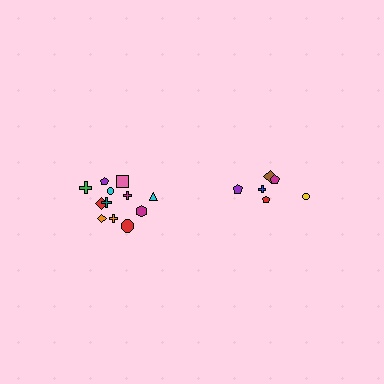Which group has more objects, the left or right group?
The left group.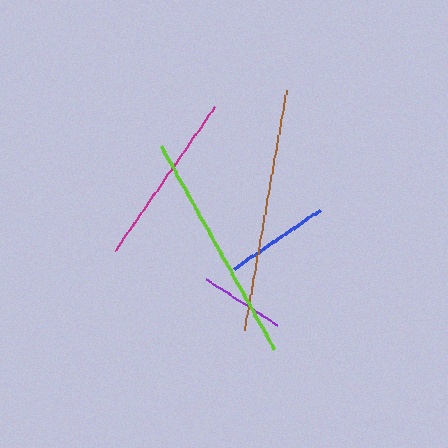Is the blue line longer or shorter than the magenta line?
The magenta line is longer than the blue line.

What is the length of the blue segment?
The blue segment is approximately 105 pixels long.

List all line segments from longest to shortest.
From longest to shortest: brown, lime, magenta, blue, purple.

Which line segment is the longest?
The brown line is the longest at approximately 245 pixels.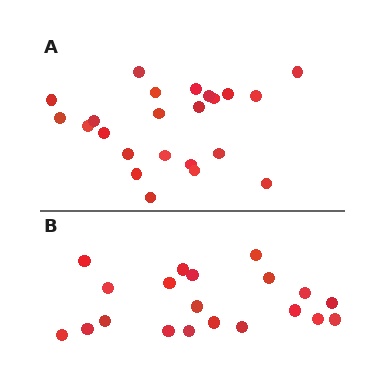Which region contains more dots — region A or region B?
Region A (the top region) has more dots.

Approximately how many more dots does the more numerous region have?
Region A has just a few more — roughly 2 or 3 more dots than region B.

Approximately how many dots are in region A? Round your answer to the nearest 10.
About 20 dots. (The exact count is 23, which rounds to 20.)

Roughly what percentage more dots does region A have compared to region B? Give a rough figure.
About 15% more.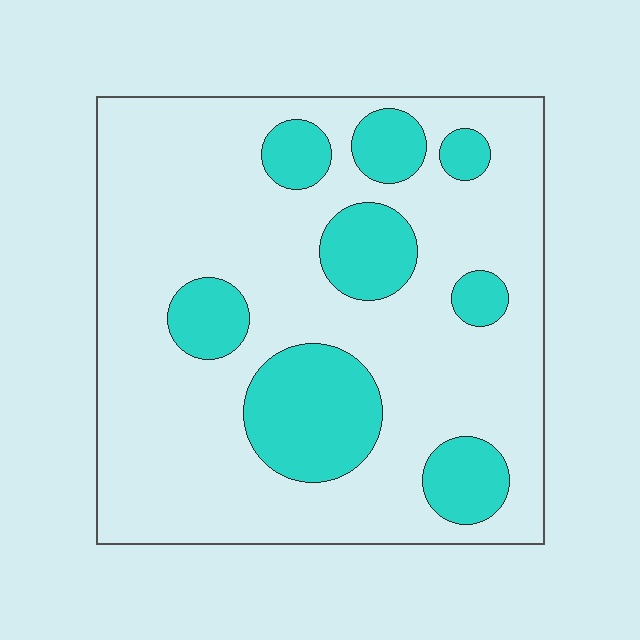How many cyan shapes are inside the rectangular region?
8.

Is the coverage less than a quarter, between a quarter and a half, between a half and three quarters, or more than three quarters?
Less than a quarter.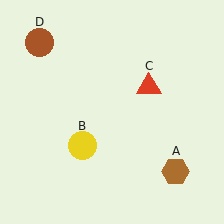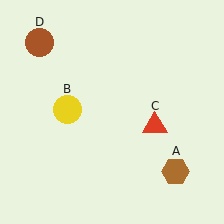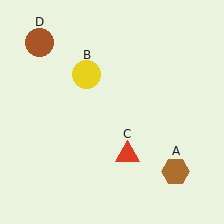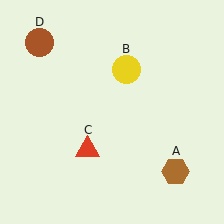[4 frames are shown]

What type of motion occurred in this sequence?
The yellow circle (object B), red triangle (object C) rotated clockwise around the center of the scene.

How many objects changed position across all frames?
2 objects changed position: yellow circle (object B), red triangle (object C).